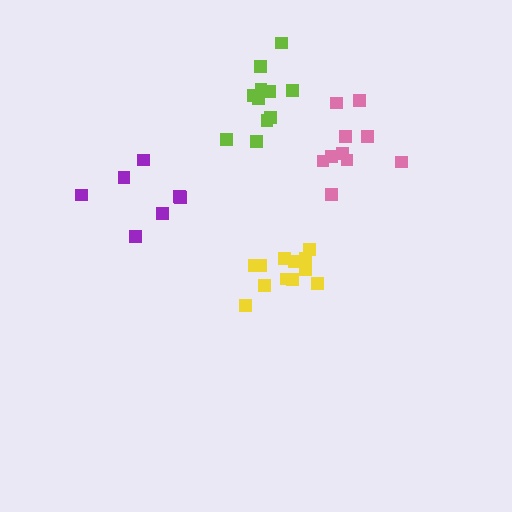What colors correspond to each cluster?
The clusters are colored: pink, yellow, lime, purple.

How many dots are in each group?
Group 1: 10 dots, Group 2: 12 dots, Group 3: 11 dots, Group 4: 7 dots (40 total).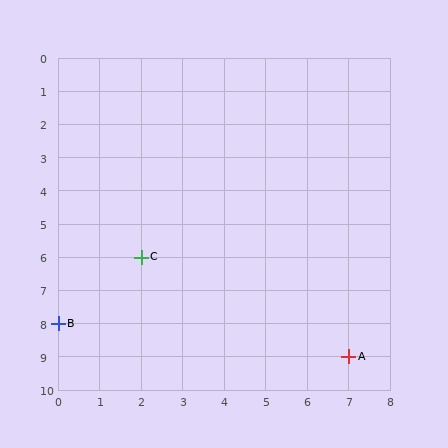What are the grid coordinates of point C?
Point C is at grid coordinates (2, 6).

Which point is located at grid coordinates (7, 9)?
Point A is at (7, 9).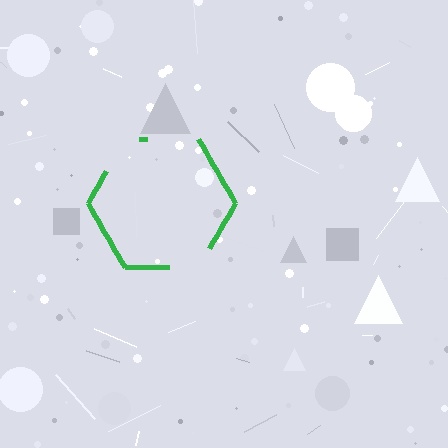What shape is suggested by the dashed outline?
The dashed outline suggests a hexagon.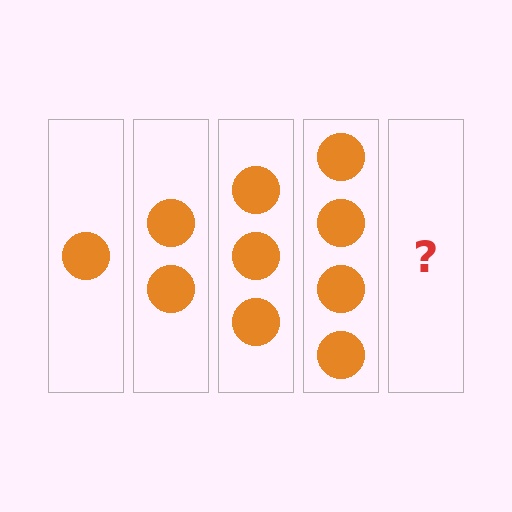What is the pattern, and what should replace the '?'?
The pattern is that each step adds one more circle. The '?' should be 5 circles.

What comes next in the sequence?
The next element should be 5 circles.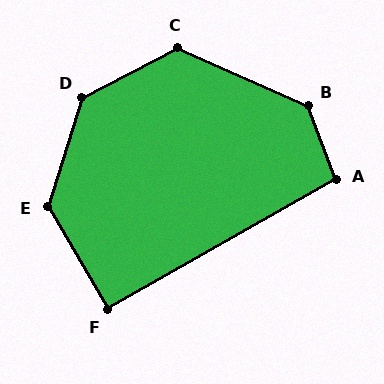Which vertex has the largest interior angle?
D, at approximately 135 degrees.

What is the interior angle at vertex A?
Approximately 99 degrees (obtuse).